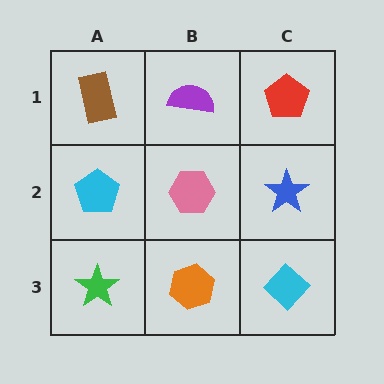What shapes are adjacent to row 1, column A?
A cyan pentagon (row 2, column A), a purple semicircle (row 1, column B).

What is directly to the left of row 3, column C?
An orange hexagon.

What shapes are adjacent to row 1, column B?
A pink hexagon (row 2, column B), a brown rectangle (row 1, column A), a red pentagon (row 1, column C).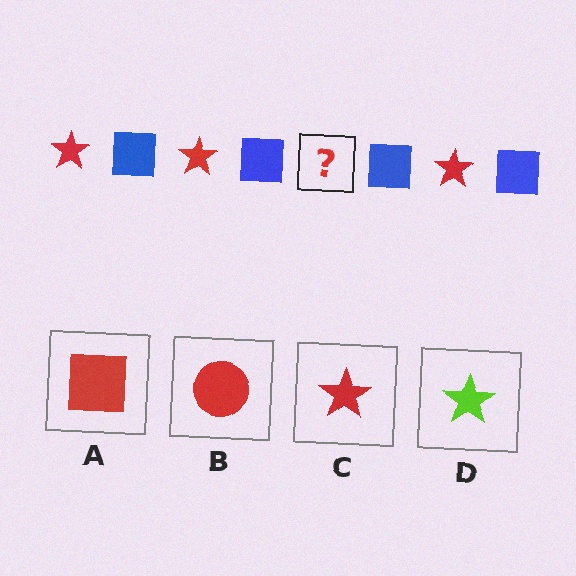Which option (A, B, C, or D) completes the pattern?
C.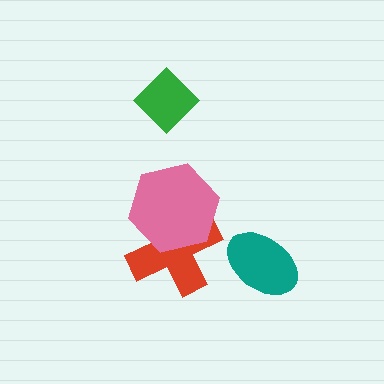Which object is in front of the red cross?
The pink hexagon is in front of the red cross.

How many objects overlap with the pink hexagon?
1 object overlaps with the pink hexagon.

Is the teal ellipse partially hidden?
No, no other shape covers it.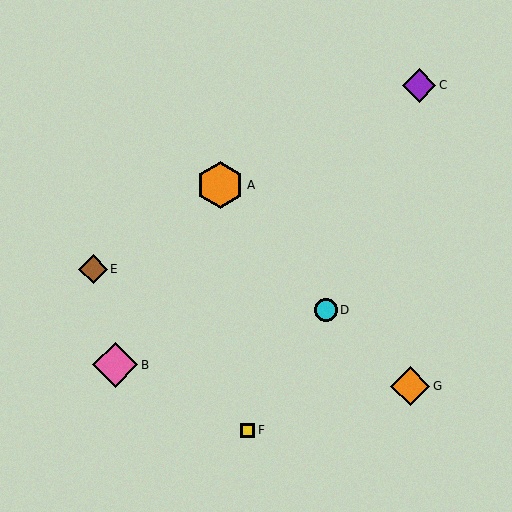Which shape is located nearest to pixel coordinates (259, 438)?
The yellow square (labeled F) at (247, 430) is nearest to that location.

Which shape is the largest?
The orange hexagon (labeled A) is the largest.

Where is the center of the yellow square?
The center of the yellow square is at (247, 430).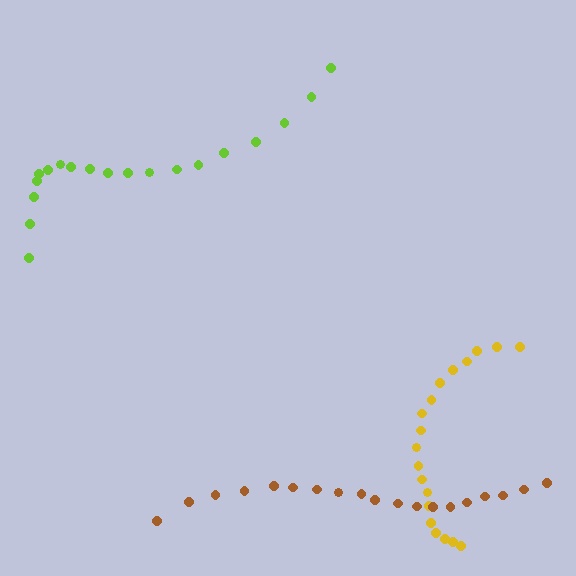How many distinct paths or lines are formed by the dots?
There are 3 distinct paths.